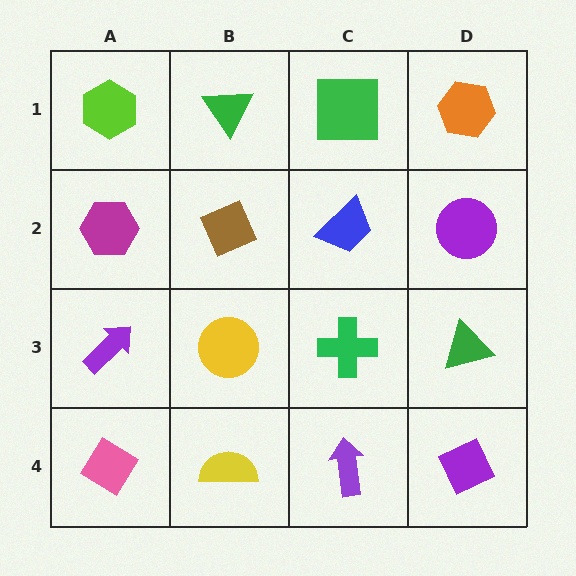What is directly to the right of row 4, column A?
A yellow semicircle.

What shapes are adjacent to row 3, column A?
A magenta hexagon (row 2, column A), a pink diamond (row 4, column A), a yellow circle (row 3, column B).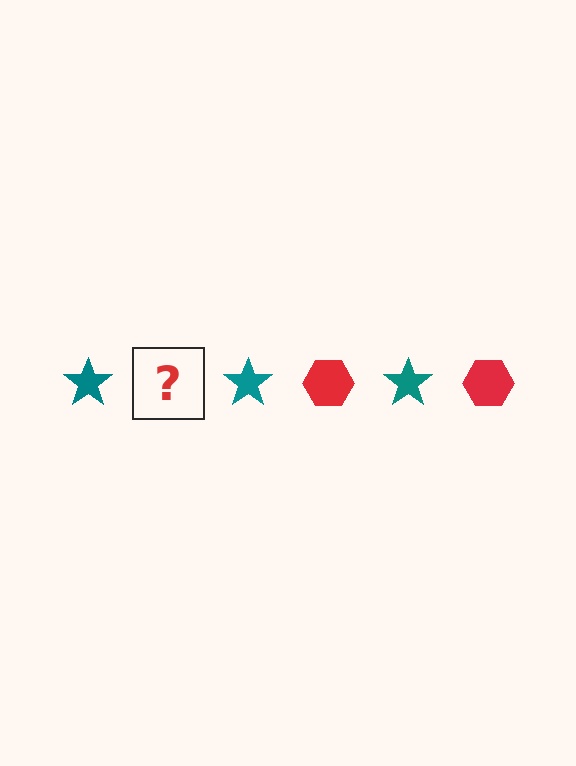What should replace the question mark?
The question mark should be replaced with a red hexagon.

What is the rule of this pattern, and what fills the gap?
The rule is that the pattern alternates between teal star and red hexagon. The gap should be filled with a red hexagon.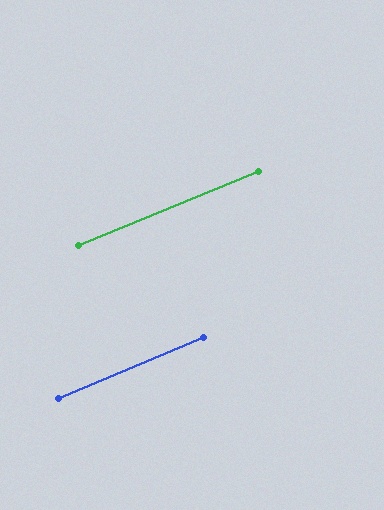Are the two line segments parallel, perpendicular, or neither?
Parallel — their directions differ by only 0.6°.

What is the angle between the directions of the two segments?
Approximately 1 degree.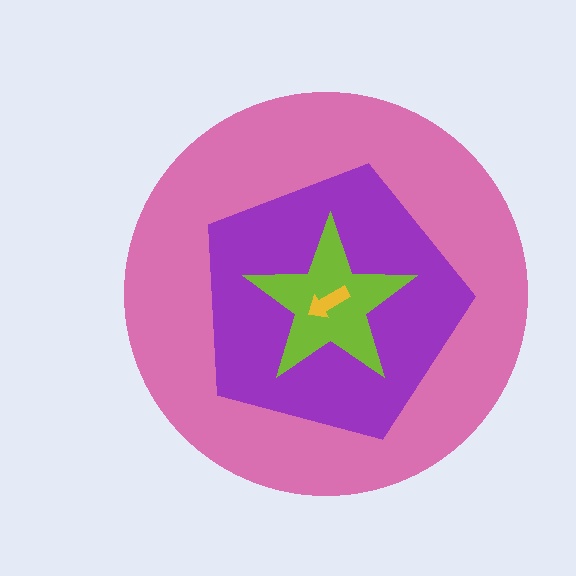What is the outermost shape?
The pink circle.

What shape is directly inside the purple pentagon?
The lime star.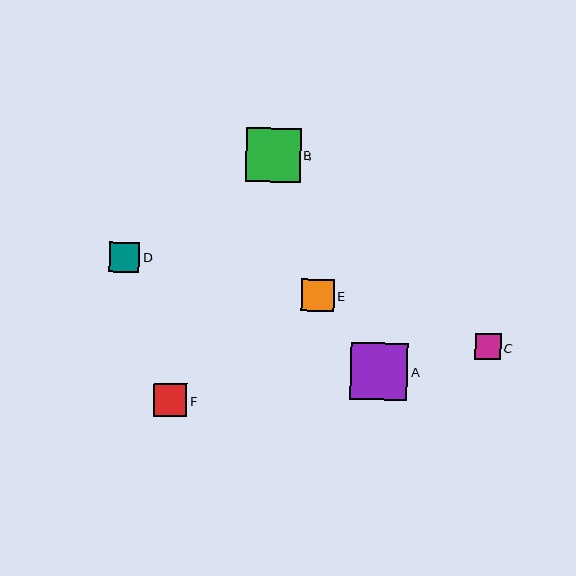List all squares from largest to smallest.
From largest to smallest: A, B, F, E, D, C.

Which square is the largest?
Square A is the largest with a size of approximately 57 pixels.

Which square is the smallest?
Square C is the smallest with a size of approximately 26 pixels.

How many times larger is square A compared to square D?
Square A is approximately 1.9 times the size of square D.